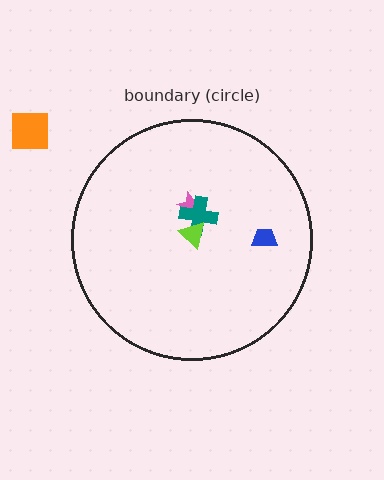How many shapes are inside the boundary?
4 inside, 1 outside.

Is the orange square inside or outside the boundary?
Outside.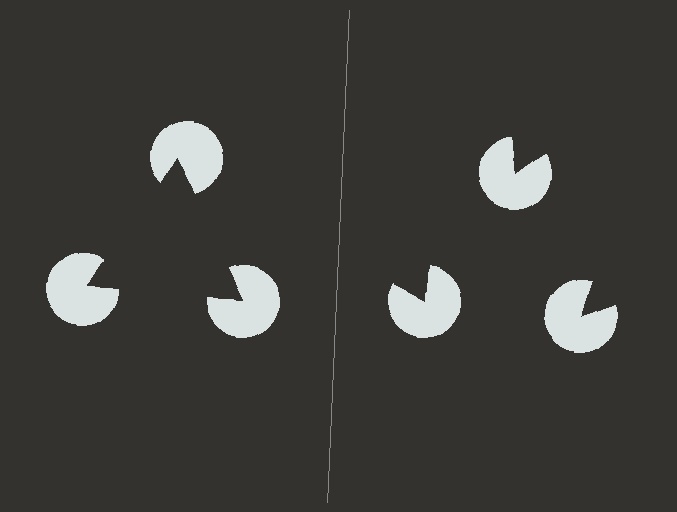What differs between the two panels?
The pac-man discs are positioned identically on both sides; only the wedge orientations differ. On the left they align to a triangle; on the right they are misaligned.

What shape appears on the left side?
An illusory triangle.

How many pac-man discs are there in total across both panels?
6 — 3 on each side.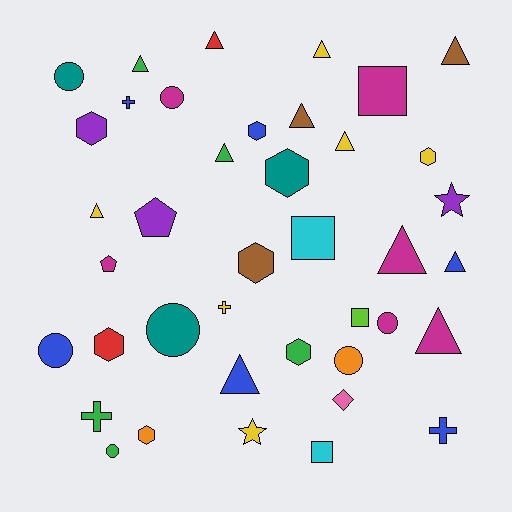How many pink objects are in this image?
There is 1 pink object.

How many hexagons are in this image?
There are 8 hexagons.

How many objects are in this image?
There are 40 objects.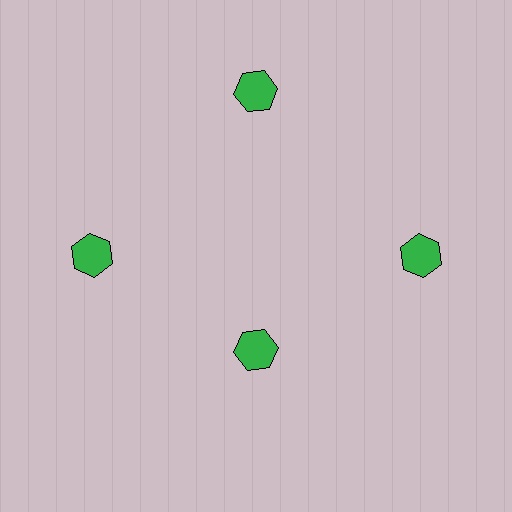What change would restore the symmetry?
The symmetry would be restored by moving it outward, back onto the ring so that all 4 hexagons sit at equal angles and equal distance from the center.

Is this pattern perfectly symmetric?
No. The 4 green hexagons are arranged in a ring, but one element near the 6 o'clock position is pulled inward toward the center, breaking the 4-fold rotational symmetry.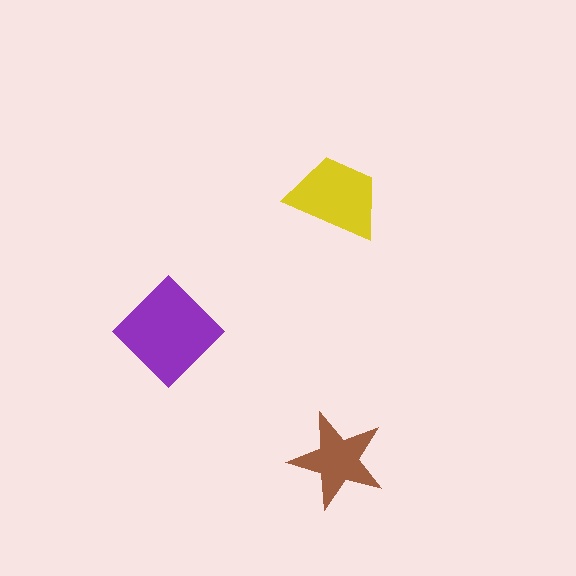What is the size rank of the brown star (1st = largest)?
3rd.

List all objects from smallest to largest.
The brown star, the yellow trapezoid, the purple diamond.